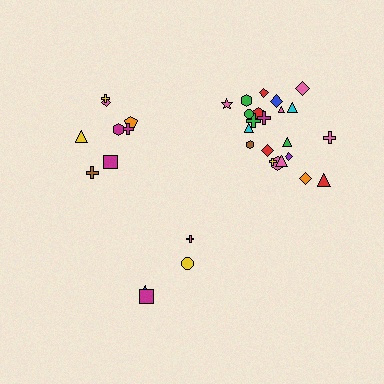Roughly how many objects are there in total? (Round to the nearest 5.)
Roughly 35 objects in total.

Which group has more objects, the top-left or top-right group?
The top-right group.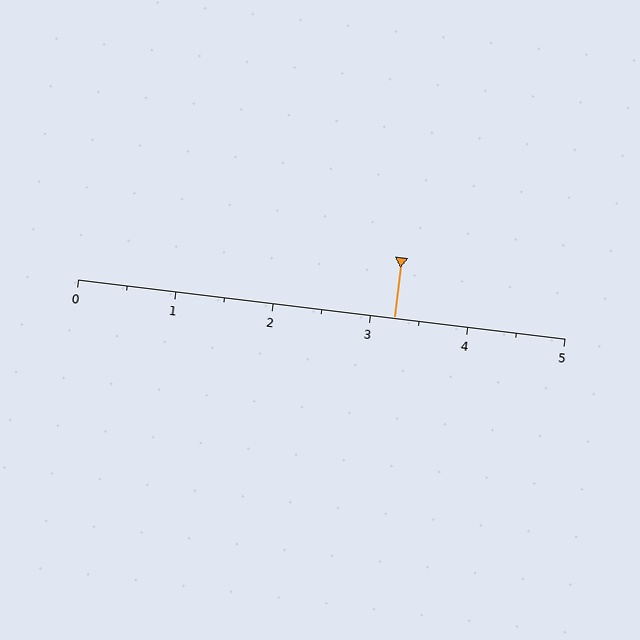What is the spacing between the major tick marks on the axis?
The major ticks are spaced 1 apart.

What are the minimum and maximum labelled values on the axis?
The axis runs from 0 to 5.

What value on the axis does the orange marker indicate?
The marker indicates approximately 3.2.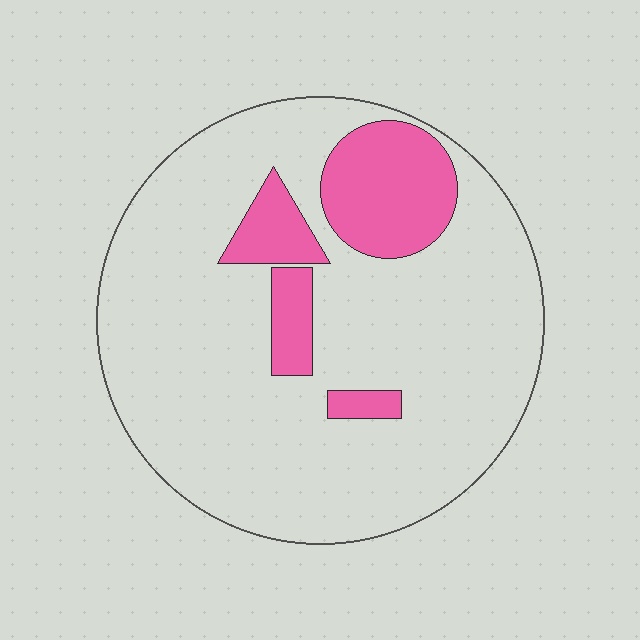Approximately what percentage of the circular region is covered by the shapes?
Approximately 15%.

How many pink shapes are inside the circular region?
4.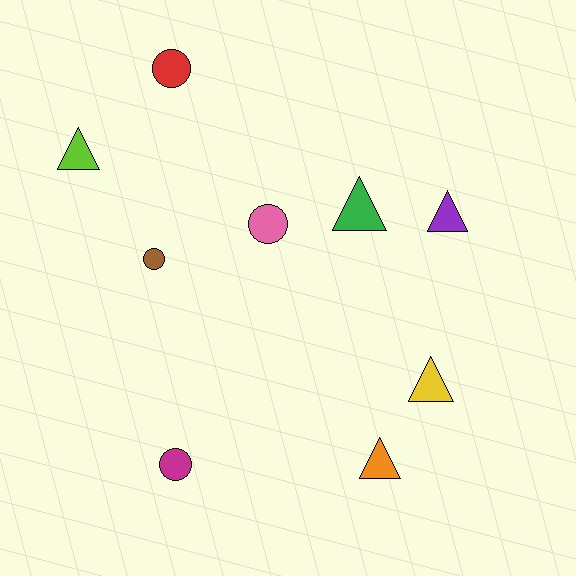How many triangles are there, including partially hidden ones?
There are 5 triangles.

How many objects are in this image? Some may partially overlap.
There are 9 objects.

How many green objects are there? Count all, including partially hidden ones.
There is 1 green object.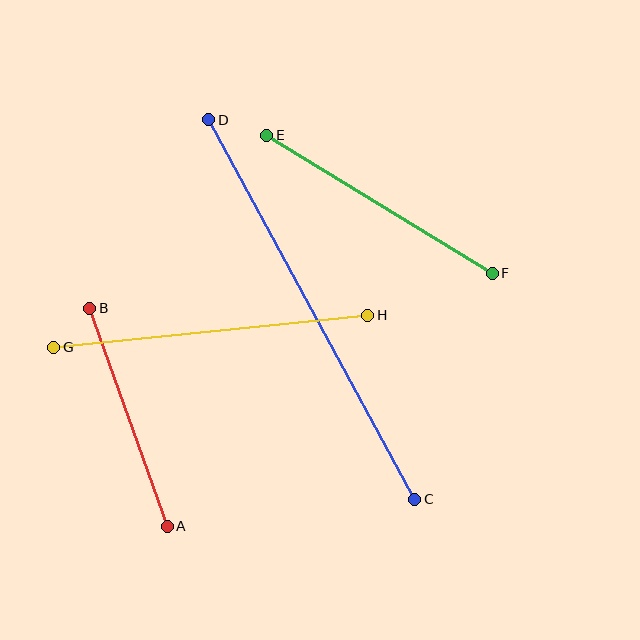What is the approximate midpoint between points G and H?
The midpoint is at approximately (211, 331) pixels.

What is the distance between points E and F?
The distance is approximately 264 pixels.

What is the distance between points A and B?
The distance is approximately 231 pixels.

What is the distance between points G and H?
The distance is approximately 316 pixels.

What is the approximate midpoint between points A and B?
The midpoint is at approximately (129, 417) pixels.